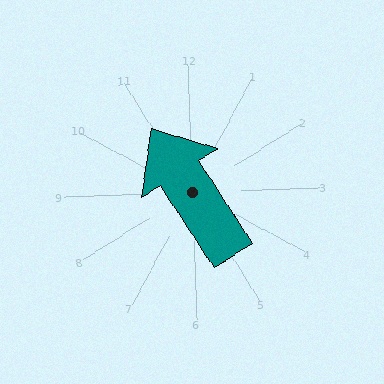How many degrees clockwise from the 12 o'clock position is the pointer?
Approximately 329 degrees.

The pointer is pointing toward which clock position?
Roughly 11 o'clock.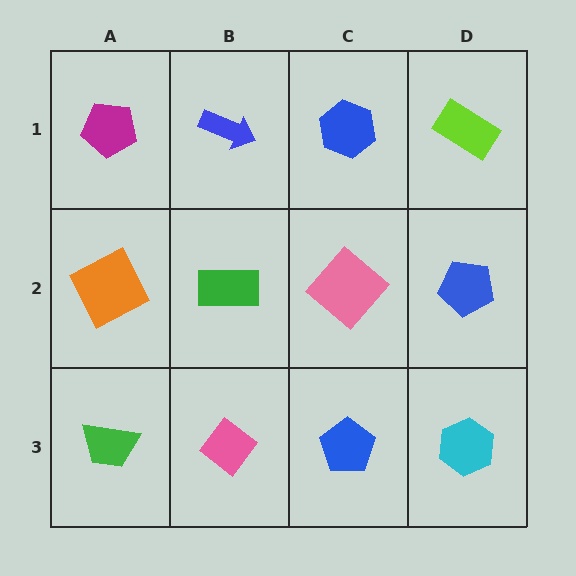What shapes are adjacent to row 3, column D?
A blue pentagon (row 2, column D), a blue pentagon (row 3, column C).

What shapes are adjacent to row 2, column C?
A blue hexagon (row 1, column C), a blue pentagon (row 3, column C), a green rectangle (row 2, column B), a blue pentagon (row 2, column D).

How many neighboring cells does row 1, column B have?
3.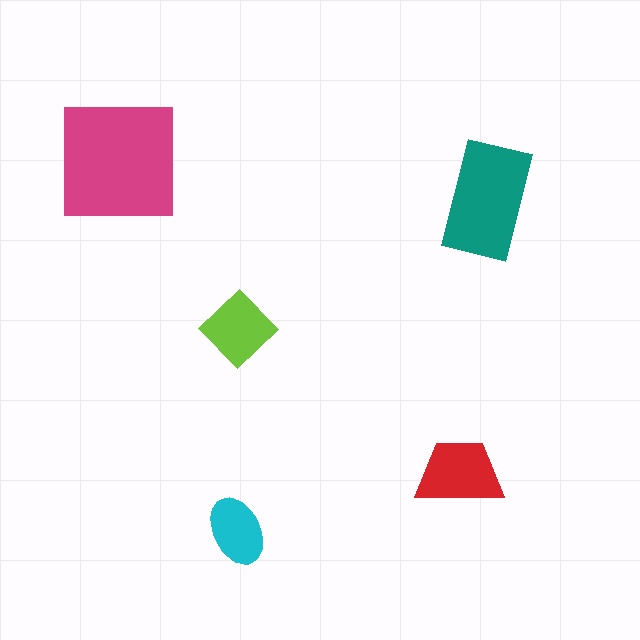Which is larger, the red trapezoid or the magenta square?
The magenta square.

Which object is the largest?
The magenta square.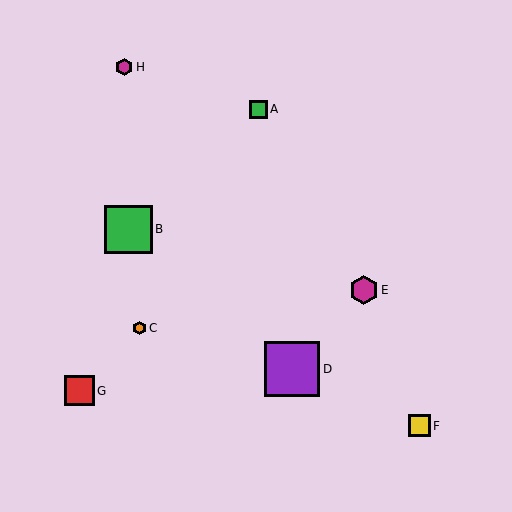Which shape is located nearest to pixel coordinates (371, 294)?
The magenta hexagon (labeled E) at (364, 290) is nearest to that location.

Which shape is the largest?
The purple square (labeled D) is the largest.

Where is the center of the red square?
The center of the red square is at (79, 391).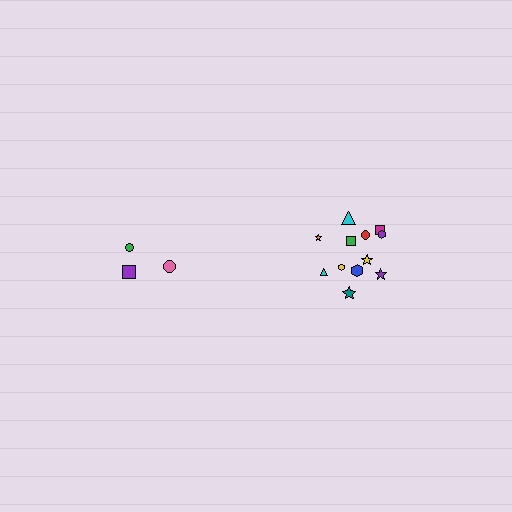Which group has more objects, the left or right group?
The right group.